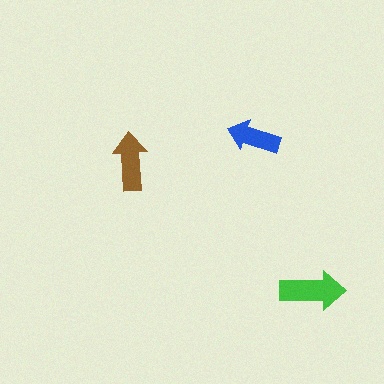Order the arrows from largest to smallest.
the green one, the brown one, the blue one.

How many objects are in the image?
There are 3 objects in the image.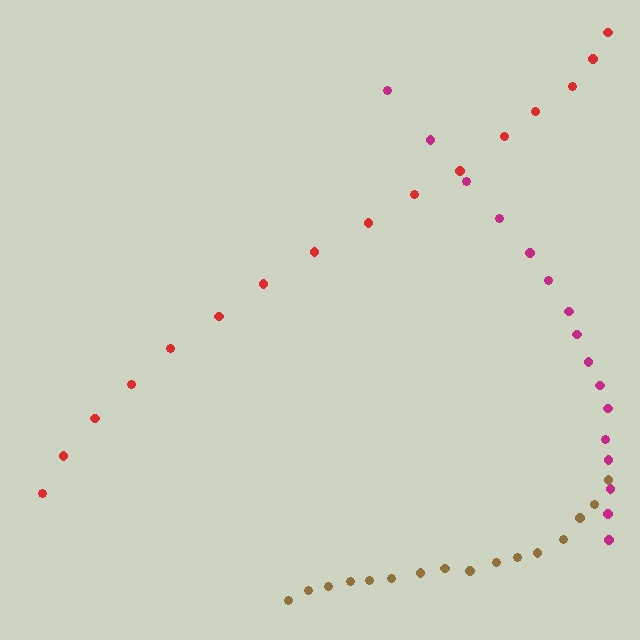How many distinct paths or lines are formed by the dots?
There are 3 distinct paths.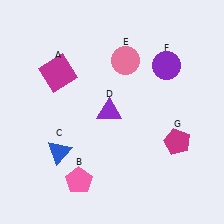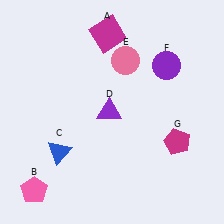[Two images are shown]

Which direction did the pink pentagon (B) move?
The pink pentagon (B) moved left.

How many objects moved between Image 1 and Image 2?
2 objects moved between the two images.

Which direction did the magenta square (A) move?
The magenta square (A) moved right.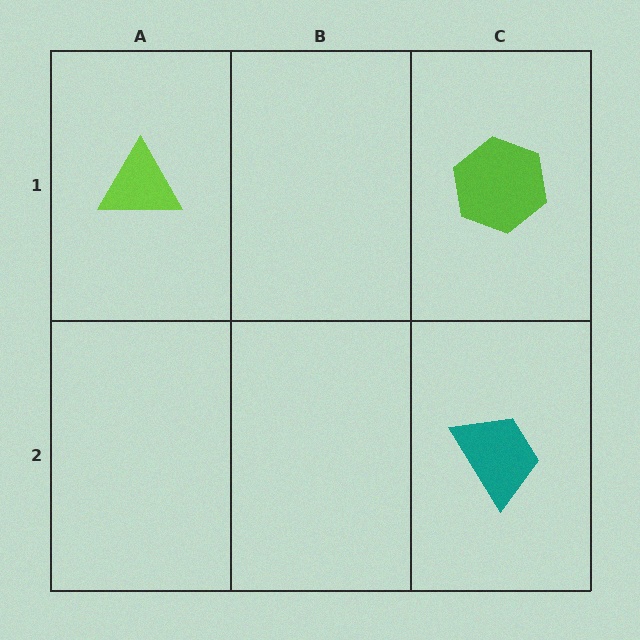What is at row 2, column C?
A teal trapezoid.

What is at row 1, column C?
A lime hexagon.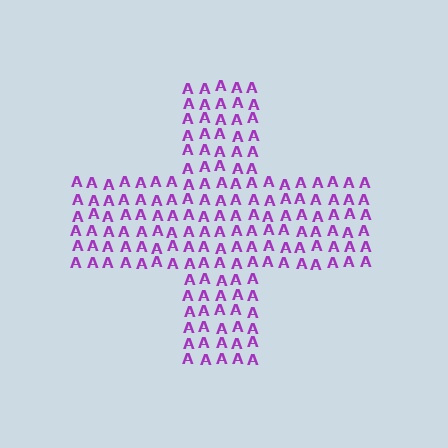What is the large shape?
The large shape is a cross.